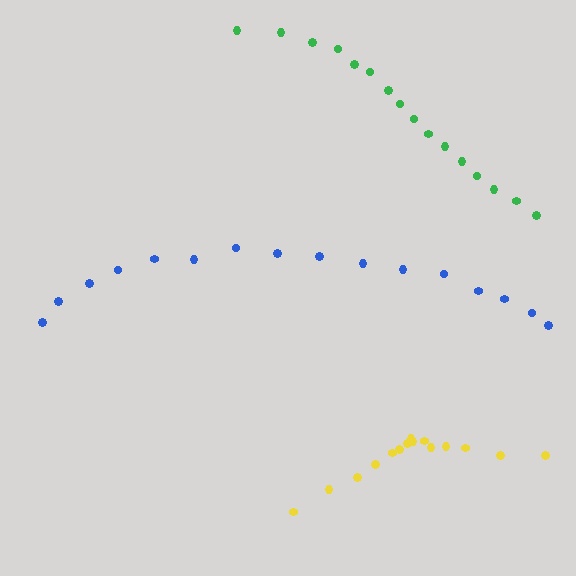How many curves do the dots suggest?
There are 3 distinct paths.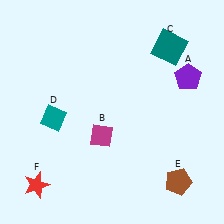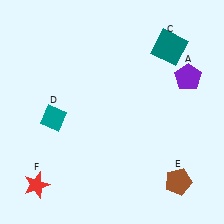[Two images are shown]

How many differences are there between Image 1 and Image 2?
There is 1 difference between the two images.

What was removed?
The magenta diamond (B) was removed in Image 2.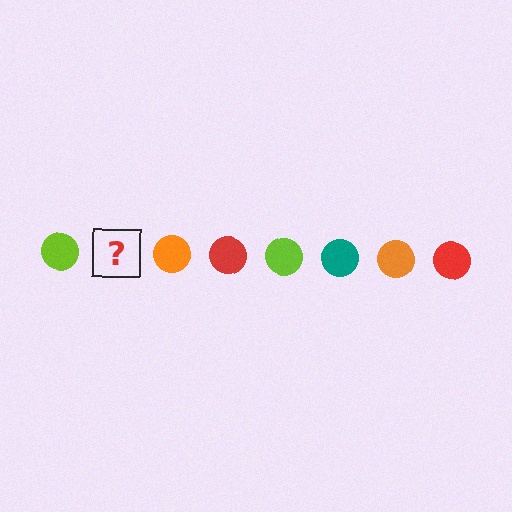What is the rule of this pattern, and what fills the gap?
The rule is that the pattern cycles through lime, teal, orange, red circles. The gap should be filled with a teal circle.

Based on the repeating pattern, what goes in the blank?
The blank should be a teal circle.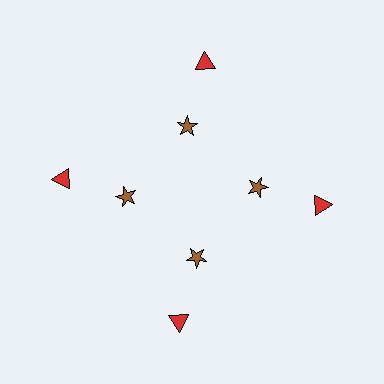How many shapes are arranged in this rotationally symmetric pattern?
There are 8 shapes, arranged in 4 groups of 2.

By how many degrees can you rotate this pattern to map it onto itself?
The pattern maps onto itself every 90 degrees of rotation.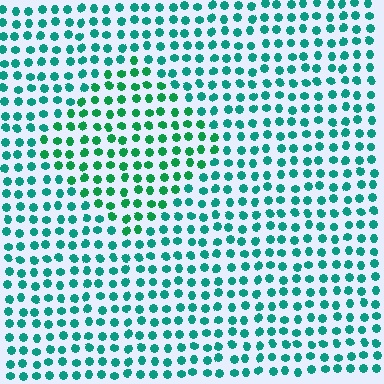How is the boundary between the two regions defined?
The boundary is defined purely by a slight shift in hue (about 26 degrees). Spacing, size, and orientation are identical on both sides.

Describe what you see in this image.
The image is filled with small teal elements in a uniform arrangement. A diamond-shaped region is visible where the elements are tinted to a slightly different hue, forming a subtle color boundary.